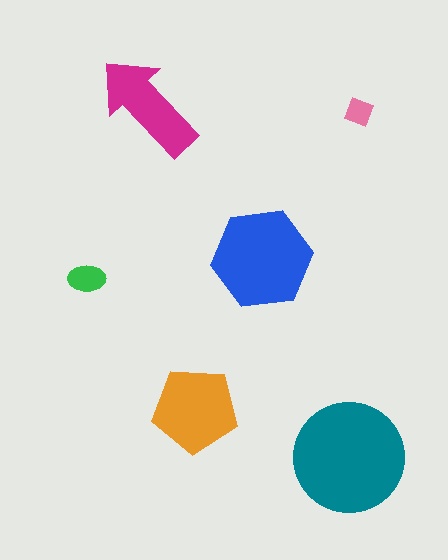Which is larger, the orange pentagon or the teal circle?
The teal circle.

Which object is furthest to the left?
The green ellipse is leftmost.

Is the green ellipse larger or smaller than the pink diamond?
Larger.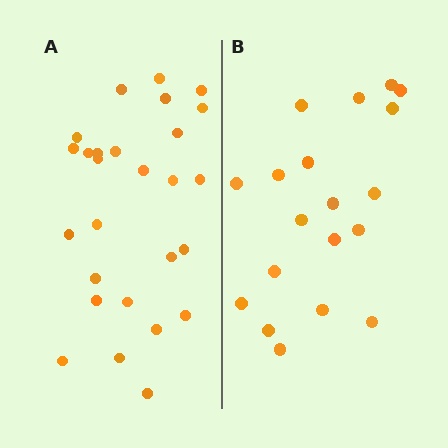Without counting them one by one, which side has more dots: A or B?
Region A (the left region) has more dots.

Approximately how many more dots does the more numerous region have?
Region A has roughly 8 or so more dots than region B.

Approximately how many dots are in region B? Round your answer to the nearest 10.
About 20 dots. (The exact count is 19, which rounds to 20.)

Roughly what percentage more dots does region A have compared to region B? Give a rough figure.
About 40% more.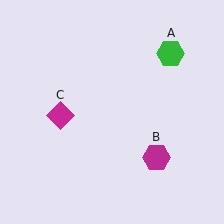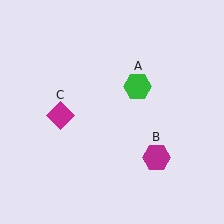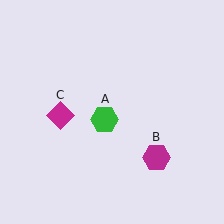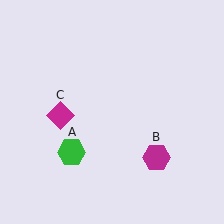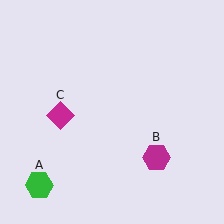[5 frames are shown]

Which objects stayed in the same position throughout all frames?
Magenta hexagon (object B) and magenta diamond (object C) remained stationary.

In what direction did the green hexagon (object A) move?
The green hexagon (object A) moved down and to the left.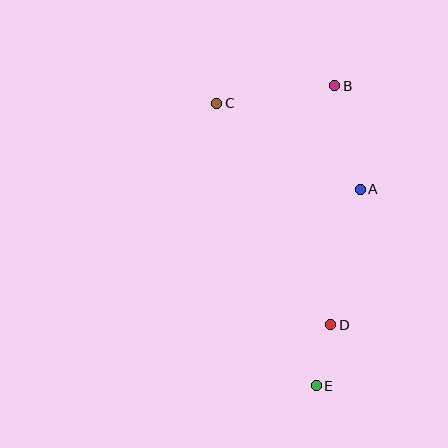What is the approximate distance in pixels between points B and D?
The distance between B and D is approximately 239 pixels.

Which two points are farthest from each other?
Points B and E are farthest from each other.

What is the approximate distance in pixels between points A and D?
The distance between A and D is approximately 138 pixels.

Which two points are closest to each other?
Points D and E are closest to each other.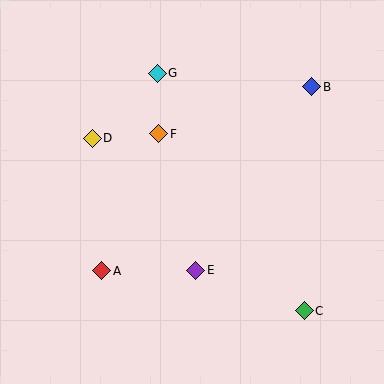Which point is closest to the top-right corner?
Point B is closest to the top-right corner.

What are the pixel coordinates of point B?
Point B is at (312, 87).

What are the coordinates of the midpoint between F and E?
The midpoint between F and E is at (177, 202).